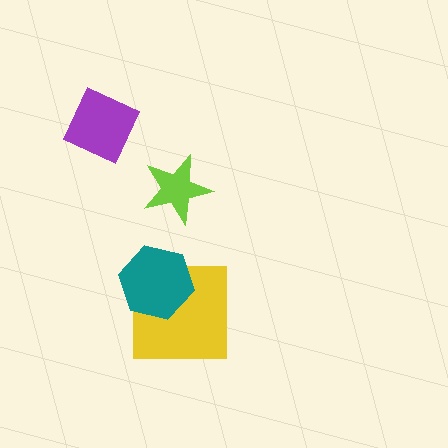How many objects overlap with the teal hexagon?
1 object overlaps with the teal hexagon.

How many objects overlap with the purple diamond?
0 objects overlap with the purple diamond.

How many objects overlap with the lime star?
0 objects overlap with the lime star.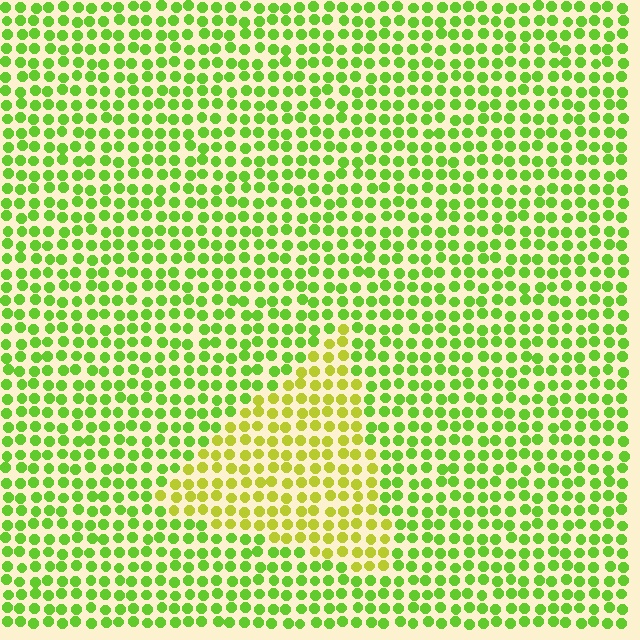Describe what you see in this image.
The image is filled with small lime elements in a uniform arrangement. A triangle-shaped region is visible where the elements are tinted to a slightly different hue, forming a subtle color boundary.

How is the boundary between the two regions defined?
The boundary is defined purely by a slight shift in hue (about 33 degrees). Spacing, size, and orientation are identical on both sides.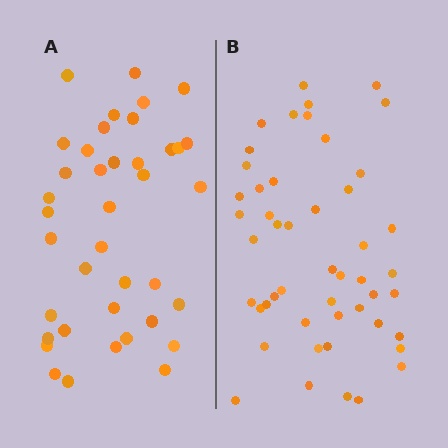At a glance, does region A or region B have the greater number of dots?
Region B (the right region) has more dots.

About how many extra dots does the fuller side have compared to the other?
Region B has roughly 10 or so more dots than region A.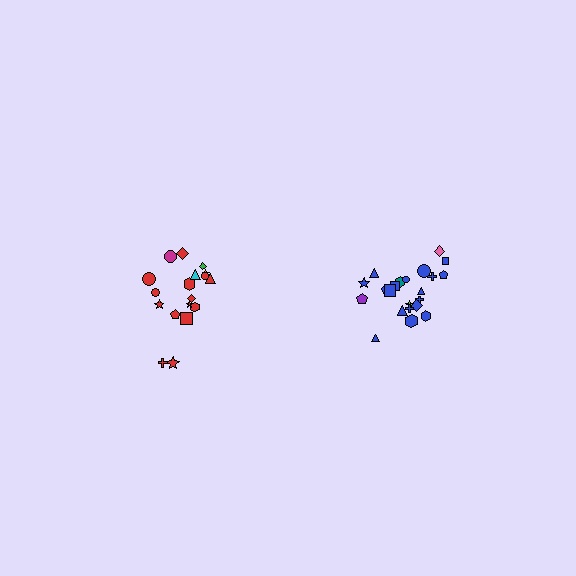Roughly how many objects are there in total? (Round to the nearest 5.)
Roughly 40 objects in total.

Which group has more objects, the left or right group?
The right group.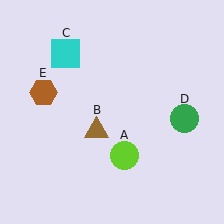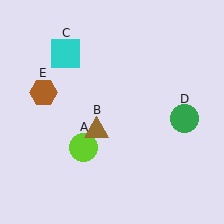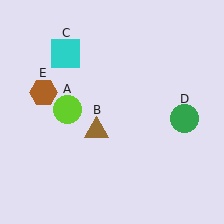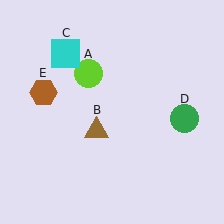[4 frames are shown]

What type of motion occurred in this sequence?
The lime circle (object A) rotated clockwise around the center of the scene.